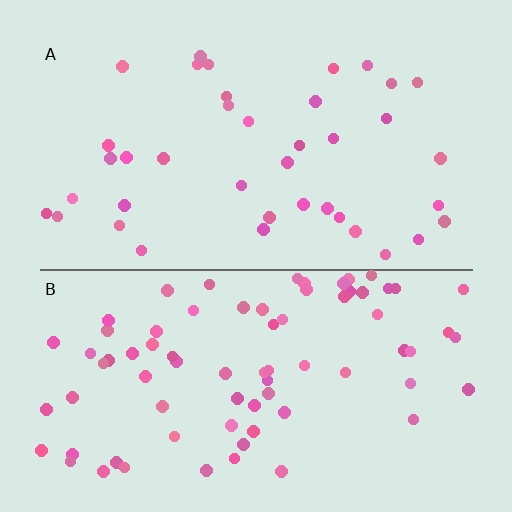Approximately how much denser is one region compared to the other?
Approximately 1.9× — region B over region A.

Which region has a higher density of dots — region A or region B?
B (the bottom).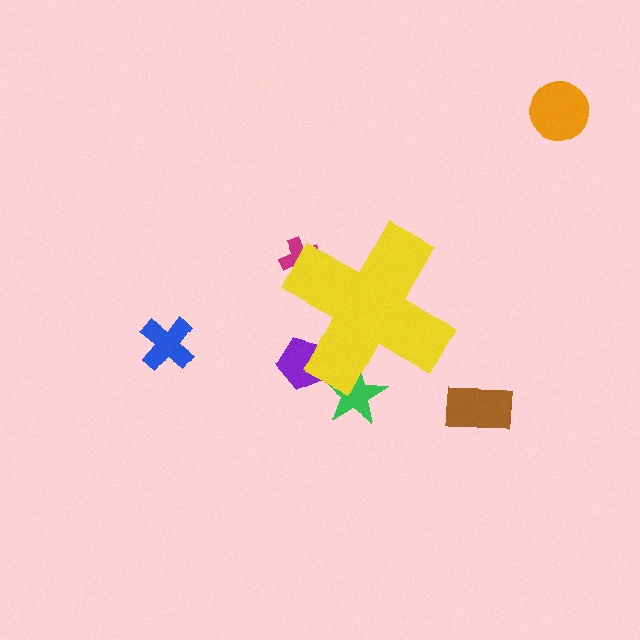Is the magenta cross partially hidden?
Yes, the magenta cross is partially hidden behind the yellow cross.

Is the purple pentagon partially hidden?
Yes, the purple pentagon is partially hidden behind the yellow cross.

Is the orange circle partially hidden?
No, the orange circle is fully visible.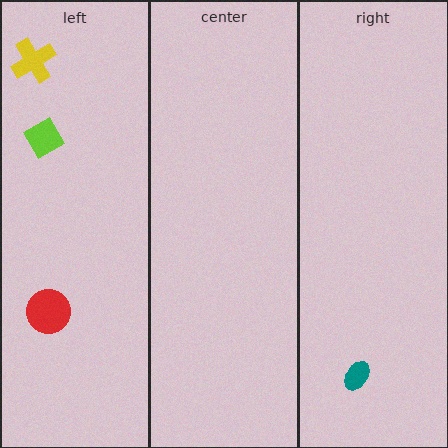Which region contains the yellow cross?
The left region.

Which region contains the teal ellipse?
The right region.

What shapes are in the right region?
The teal ellipse.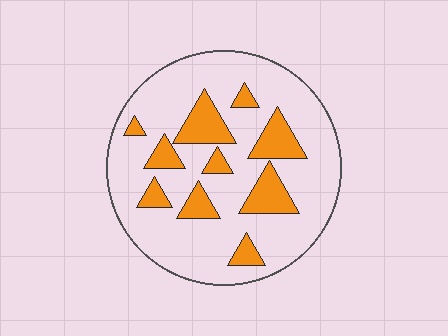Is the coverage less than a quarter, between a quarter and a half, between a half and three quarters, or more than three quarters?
Less than a quarter.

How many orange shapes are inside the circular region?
10.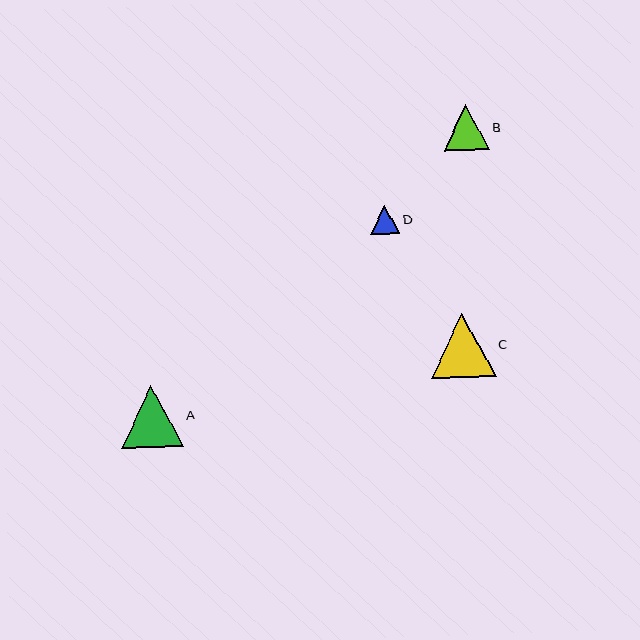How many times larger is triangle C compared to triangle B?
Triangle C is approximately 1.4 times the size of triangle B.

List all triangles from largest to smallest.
From largest to smallest: C, A, B, D.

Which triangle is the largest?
Triangle C is the largest with a size of approximately 65 pixels.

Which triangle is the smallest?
Triangle D is the smallest with a size of approximately 29 pixels.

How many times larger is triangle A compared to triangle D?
Triangle A is approximately 2.1 times the size of triangle D.